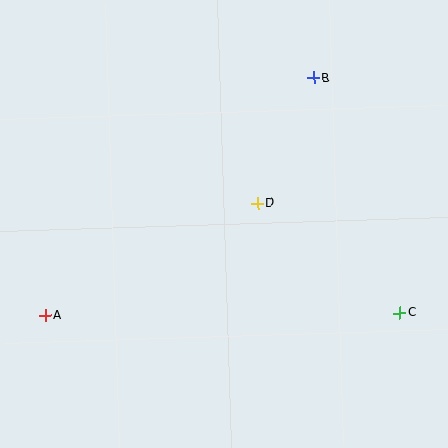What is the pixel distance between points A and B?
The distance between A and B is 359 pixels.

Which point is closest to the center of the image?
Point D at (258, 203) is closest to the center.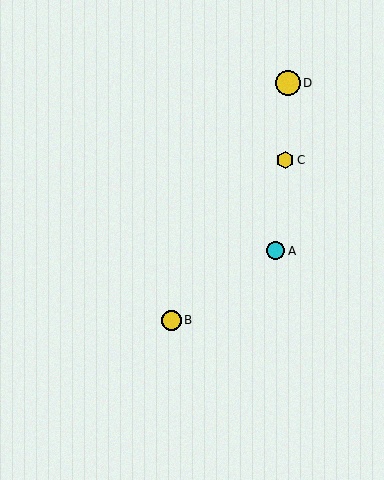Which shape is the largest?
The yellow circle (labeled D) is the largest.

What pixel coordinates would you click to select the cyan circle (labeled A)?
Click at (276, 251) to select the cyan circle A.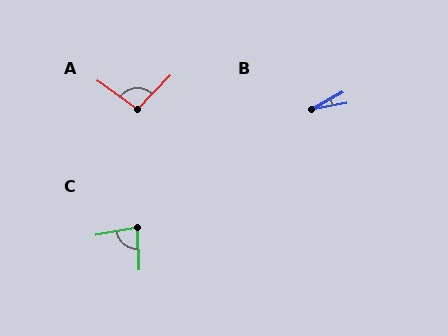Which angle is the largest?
A, at approximately 98 degrees.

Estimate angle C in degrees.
Approximately 81 degrees.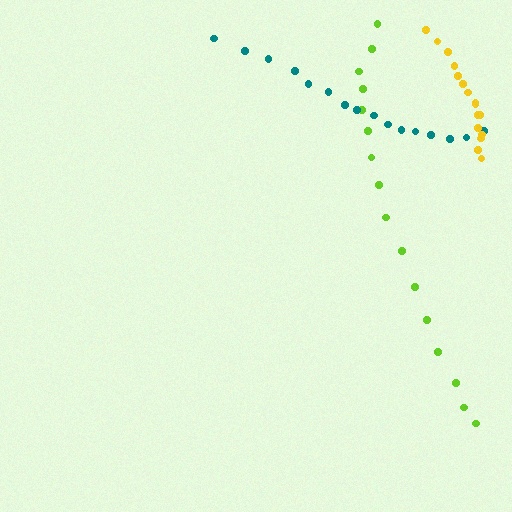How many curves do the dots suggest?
There are 3 distinct paths.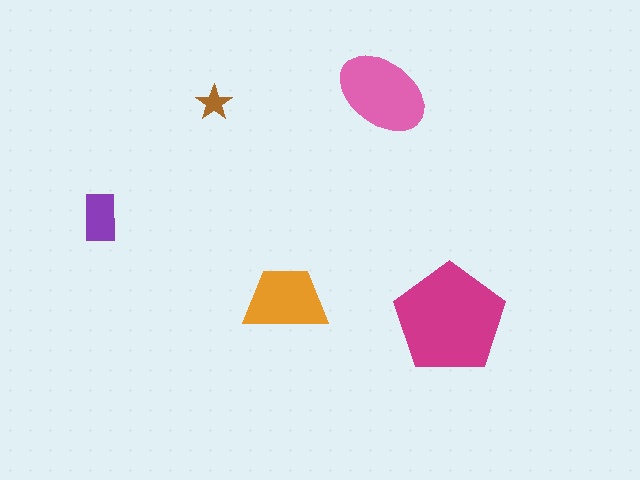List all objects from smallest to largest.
The brown star, the purple rectangle, the orange trapezoid, the pink ellipse, the magenta pentagon.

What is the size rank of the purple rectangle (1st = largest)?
4th.